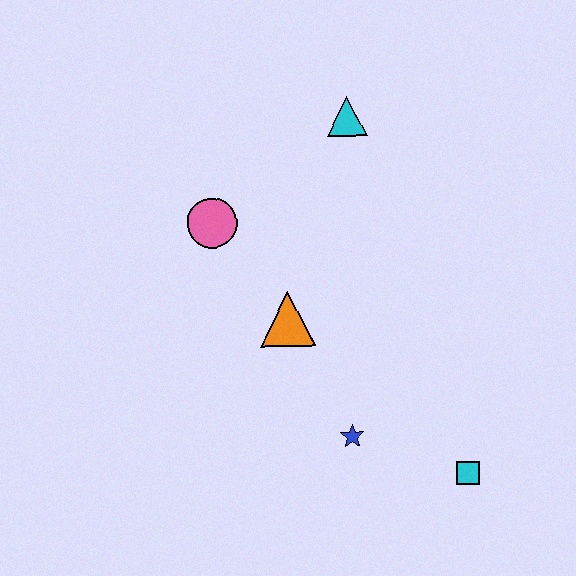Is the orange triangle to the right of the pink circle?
Yes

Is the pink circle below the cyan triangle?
Yes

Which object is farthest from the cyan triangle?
The cyan square is farthest from the cyan triangle.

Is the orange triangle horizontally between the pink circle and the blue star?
Yes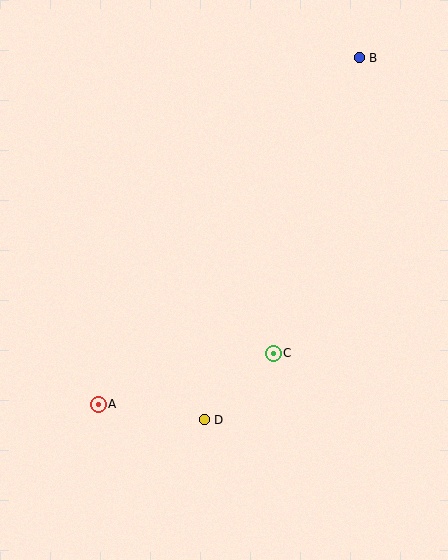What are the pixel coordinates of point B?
Point B is at (359, 58).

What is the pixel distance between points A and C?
The distance between A and C is 182 pixels.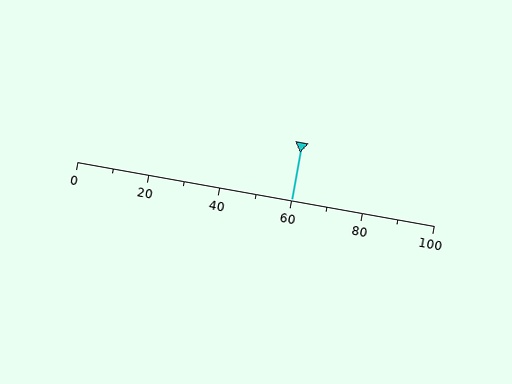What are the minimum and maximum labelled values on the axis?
The axis runs from 0 to 100.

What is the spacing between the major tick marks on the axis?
The major ticks are spaced 20 apart.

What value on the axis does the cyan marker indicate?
The marker indicates approximately 60.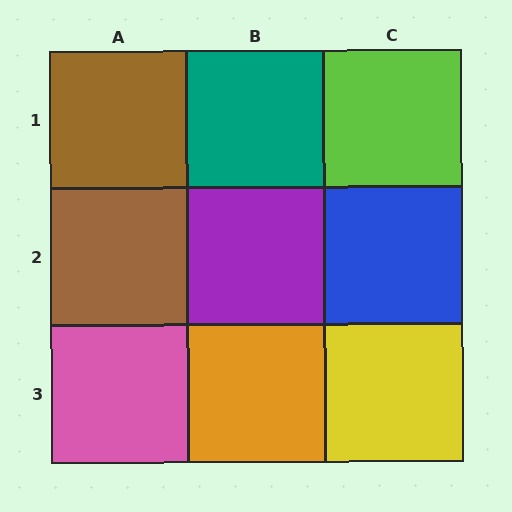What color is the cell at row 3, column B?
Orange.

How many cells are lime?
1 cell is lime.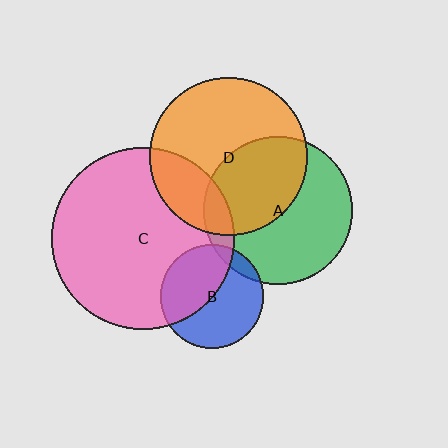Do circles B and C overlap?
Yes.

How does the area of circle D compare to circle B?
Approximately 2.3 times.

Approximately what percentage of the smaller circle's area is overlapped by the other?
Approximately 45%.